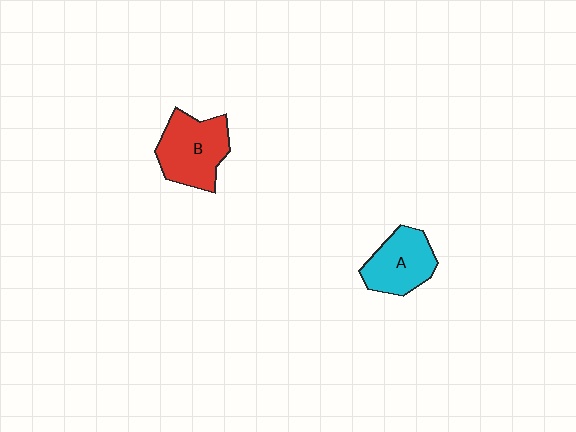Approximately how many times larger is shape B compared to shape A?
Approximately 1.2 times.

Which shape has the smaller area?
Shape A (cyan).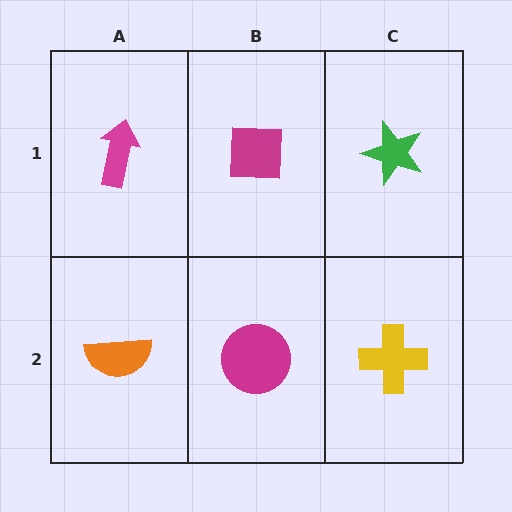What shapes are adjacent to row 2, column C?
A green star (row 1, column C), a magenta circle (row 2, column B).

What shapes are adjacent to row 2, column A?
A magenta arrow (row 1, column A), a magenta circle (row 2, column B).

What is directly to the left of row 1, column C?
A magenta square.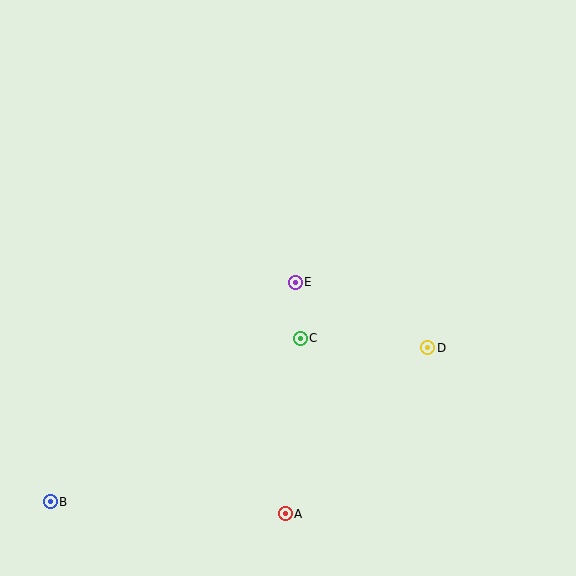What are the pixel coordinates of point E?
Point E is at (295, 282).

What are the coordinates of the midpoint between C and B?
The midpoint between C and B is at (175, 420).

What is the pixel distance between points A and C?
The distance between A and C is 176 pixels.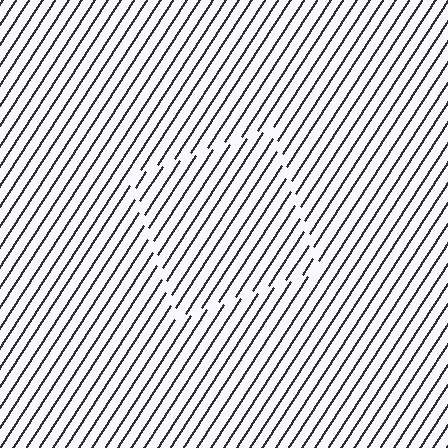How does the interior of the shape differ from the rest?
The interior of the shape contains the same grating, shifted by half a period — the contour is defined by the phase discontinuity where line-ends from the inner and outer gratings abut.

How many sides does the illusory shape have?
4 sides — the line-ends trace a square.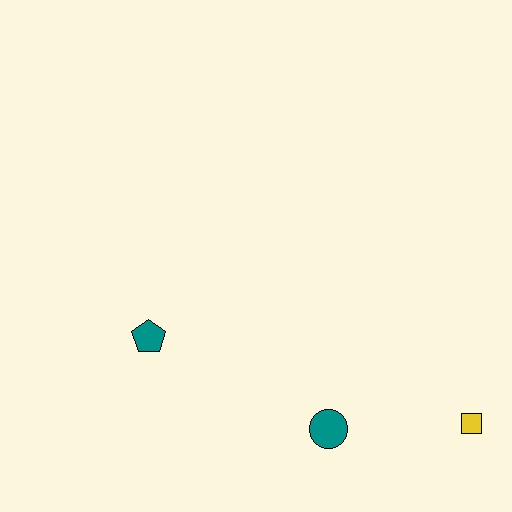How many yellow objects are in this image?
There is 1 yellow object.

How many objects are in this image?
There are 3 objects.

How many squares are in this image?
There is 1 square.